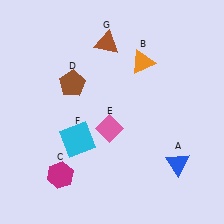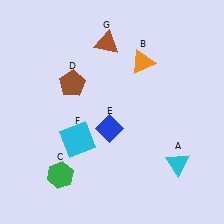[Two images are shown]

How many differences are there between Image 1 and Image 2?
There are 3 differences between the two images.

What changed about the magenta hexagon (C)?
In Image 1, C is magenta. In Image 2, it changed to green.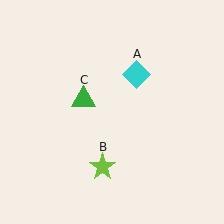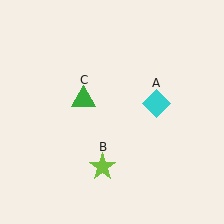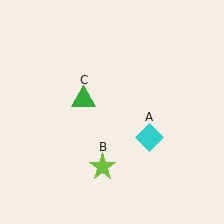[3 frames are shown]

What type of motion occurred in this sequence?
The cyan diamond (object A) rotated clockwise around the center of the scene.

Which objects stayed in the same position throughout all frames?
Lime star (object B) and green triangle (object C) remained stationary.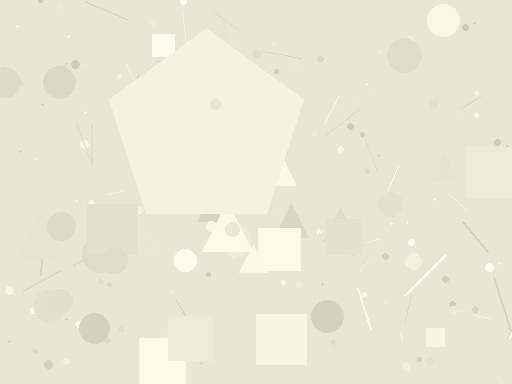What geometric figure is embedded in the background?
A pentagon is embedded in the background.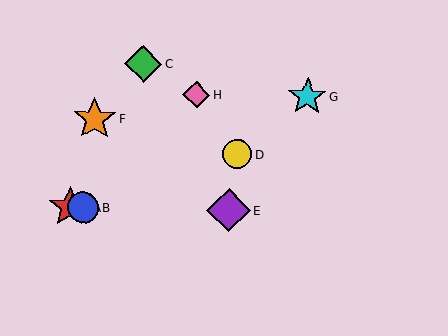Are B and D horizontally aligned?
No, B is at y≈208 and D is at y≈154.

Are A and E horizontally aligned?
Yes, both are at y≈207.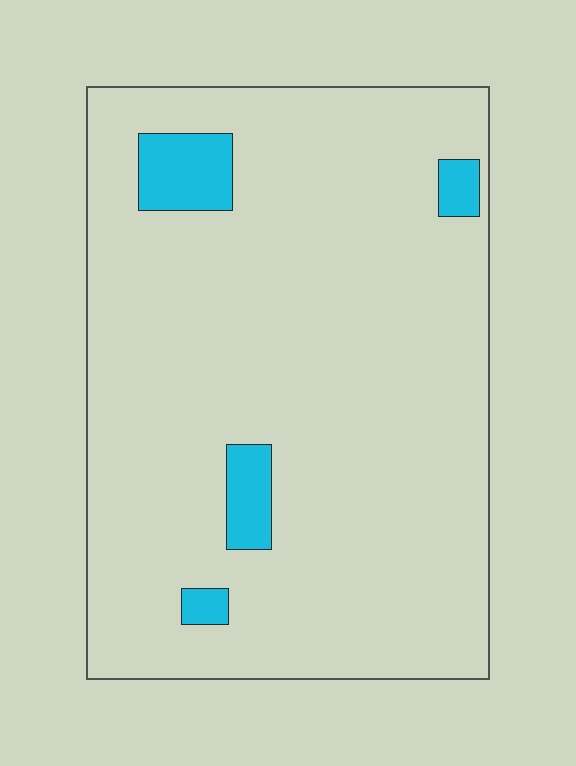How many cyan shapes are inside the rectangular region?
4.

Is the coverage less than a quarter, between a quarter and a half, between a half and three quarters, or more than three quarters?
Less than a quarter.